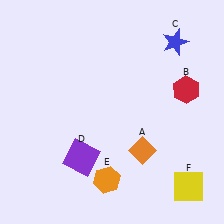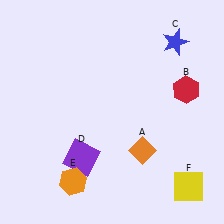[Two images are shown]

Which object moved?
The orange hexagon (E) moved left.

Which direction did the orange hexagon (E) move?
The orange hexagon (E) moved left.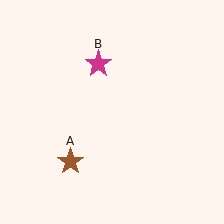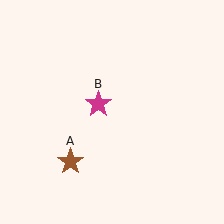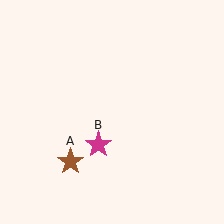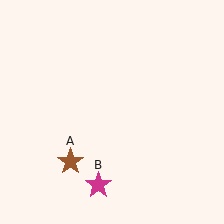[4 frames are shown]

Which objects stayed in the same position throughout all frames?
Brown star (object A) remained stationary.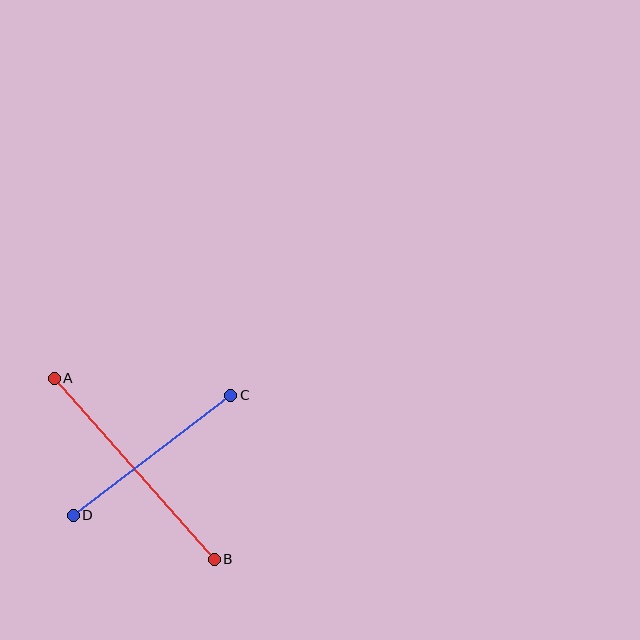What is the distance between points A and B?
The distance is approximately 242 pixels.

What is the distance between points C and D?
The distance is approximately 198 pixels.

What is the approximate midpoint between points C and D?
The midpoint is at approximately (152, 455) pixels.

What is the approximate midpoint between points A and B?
The midpoint is at approximately (134, 469) pixels.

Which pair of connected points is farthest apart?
Points A and B are farthest apart.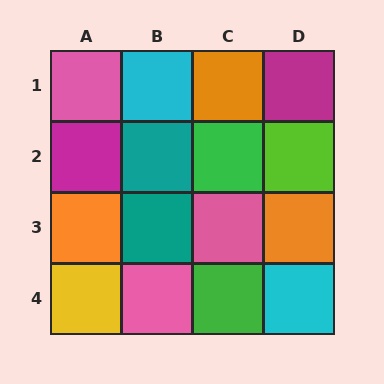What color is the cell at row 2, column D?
Lime.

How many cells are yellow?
1 cell is yellow.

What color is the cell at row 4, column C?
Green.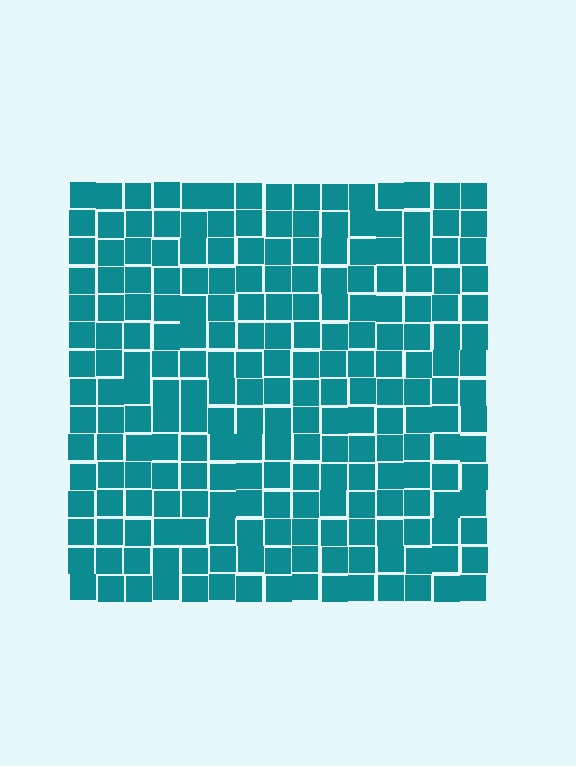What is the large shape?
The large shape is a square.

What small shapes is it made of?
It is made of small squares.